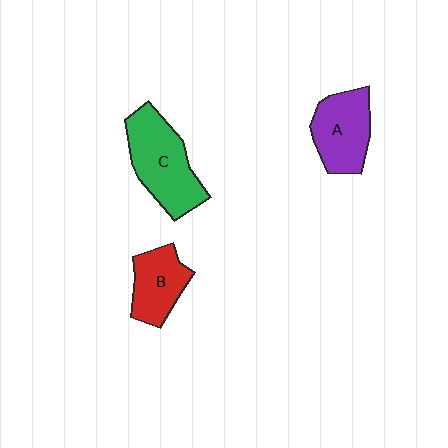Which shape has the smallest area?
Shape B (red).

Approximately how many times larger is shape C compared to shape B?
Approximately 1.5 times.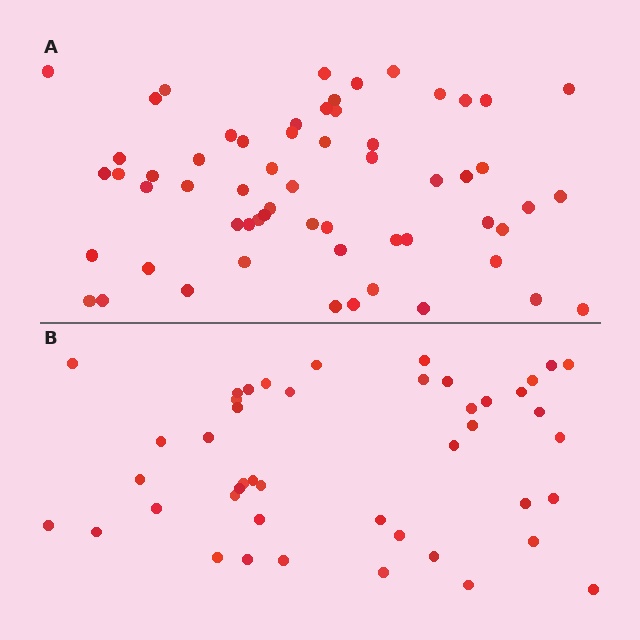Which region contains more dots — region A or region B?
Region A (the top region) has more dots.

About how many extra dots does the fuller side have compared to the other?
Region A has approximately 15 more dots than region B.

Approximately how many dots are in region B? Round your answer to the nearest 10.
About 40 dots. (The exact count is 45, which rounds to 40.)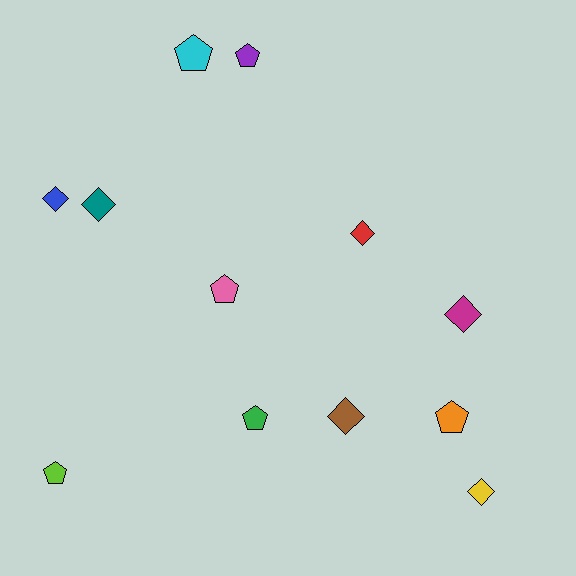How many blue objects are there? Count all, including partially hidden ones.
There is 1 blue object.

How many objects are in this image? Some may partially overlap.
There are 12 objects.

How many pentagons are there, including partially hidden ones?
There are 6 pentagons.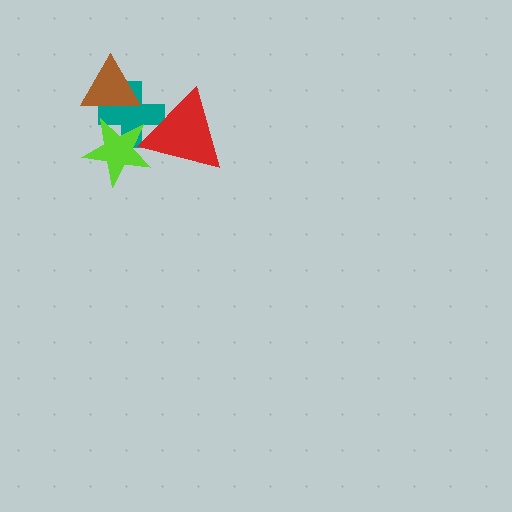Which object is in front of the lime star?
The red triangle is in front of the lime star.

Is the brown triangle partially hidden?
Yes, it is partially covered by another shape.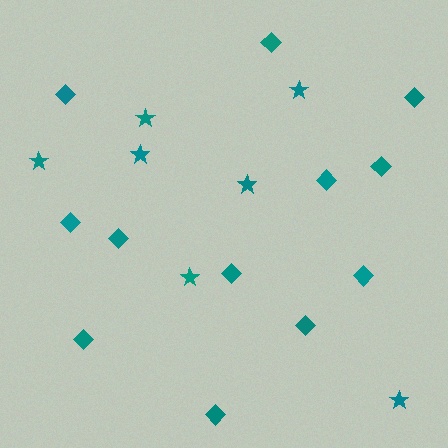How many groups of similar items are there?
There are 2 groups: one group of stars (7) and one group of diamonds (12).